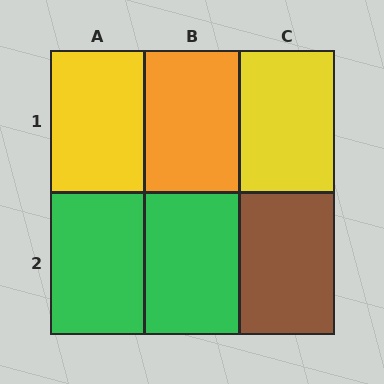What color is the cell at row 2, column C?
Brown.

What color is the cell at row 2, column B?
Green.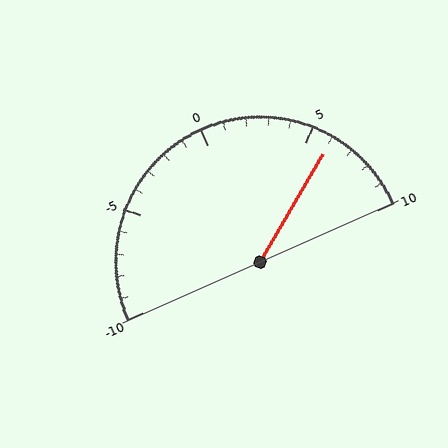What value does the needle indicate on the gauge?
The needle indicates approximately 6.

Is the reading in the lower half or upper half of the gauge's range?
The reading is in the upper half of the range (-10 to 10).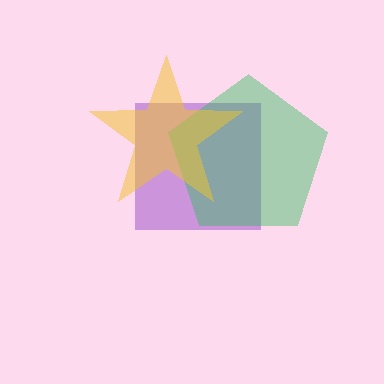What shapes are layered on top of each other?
The layered shapes are: a purple square, a green pentagon, a yellow star.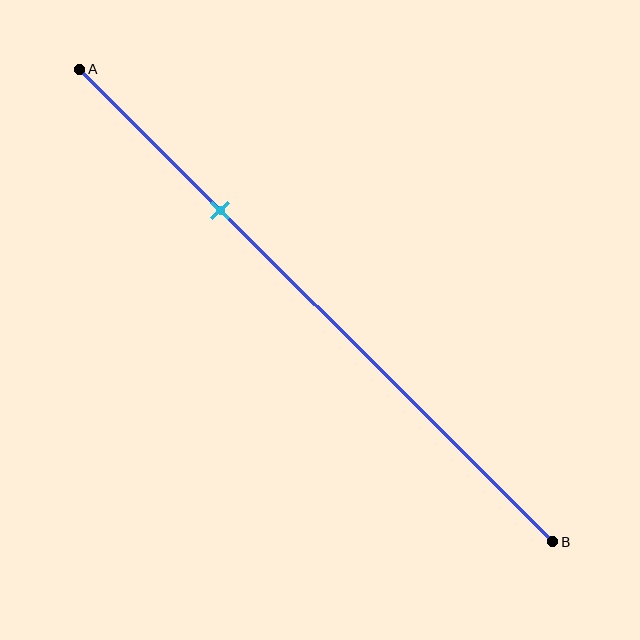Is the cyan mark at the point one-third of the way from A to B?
No, the mark is at about 30% from A, not at the 33% one-third point.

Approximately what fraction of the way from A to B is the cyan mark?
The cyan mark is approximately 30% of the way from A to B.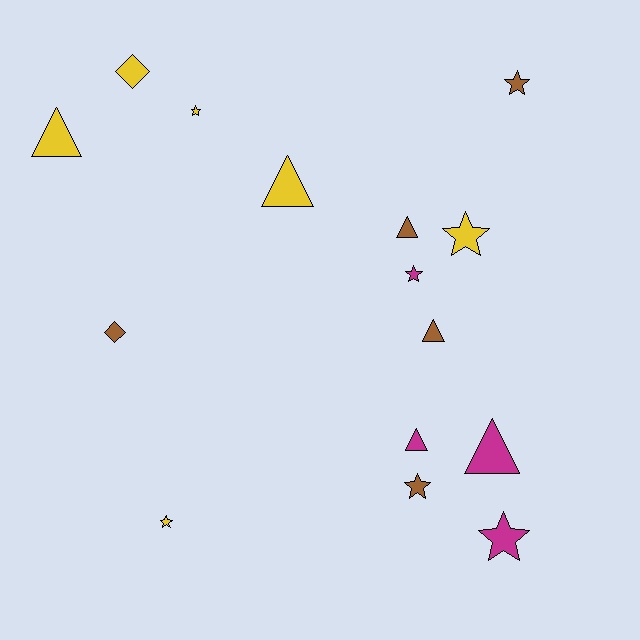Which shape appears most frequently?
Star, with 7 objects.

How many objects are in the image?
There are 15 objects.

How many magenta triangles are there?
There are 2 magenta triangles.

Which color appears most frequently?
Yellow, with 6 objects.